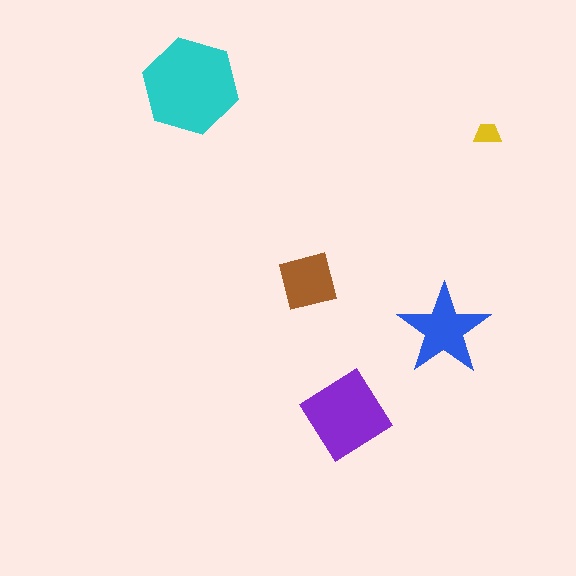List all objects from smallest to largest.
The yellow trapezoid, the brown square, the blue star, the purple diamond, the cyan hexagon.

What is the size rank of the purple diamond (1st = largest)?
2nd.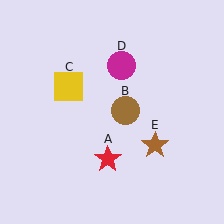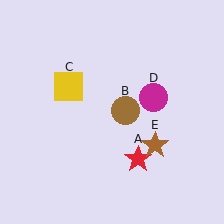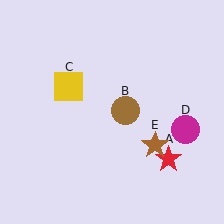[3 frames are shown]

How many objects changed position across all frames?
2 objects changed position: red star (object A), magenta circle (object D).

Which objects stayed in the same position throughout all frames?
Brown circle (object B) and yellow square (object C) and brown star (object E) remained stationary.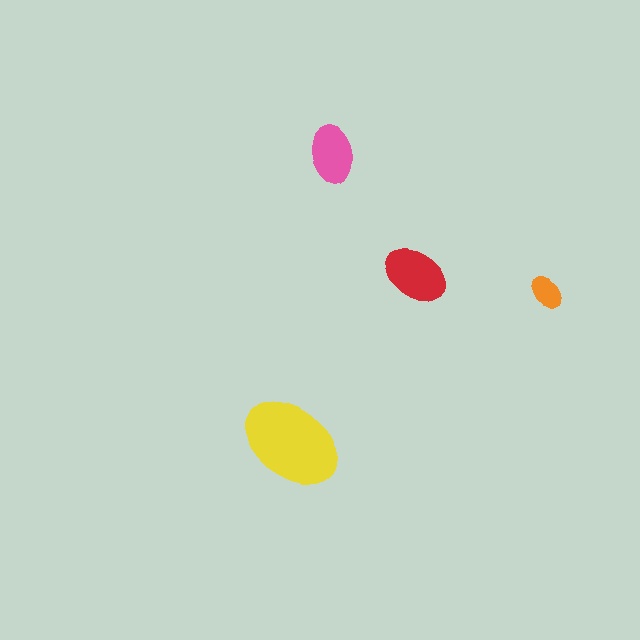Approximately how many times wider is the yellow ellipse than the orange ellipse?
About 3 times wider.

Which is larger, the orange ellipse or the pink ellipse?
The pink one.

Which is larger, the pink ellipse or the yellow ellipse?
The yellow one.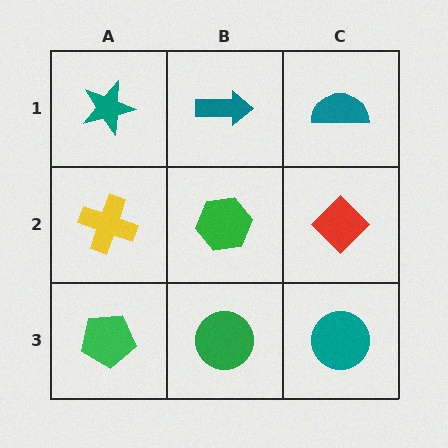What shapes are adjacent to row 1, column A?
A yellow cross (row 2, column A), a teal arrow (row 1, column B).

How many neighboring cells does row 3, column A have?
2.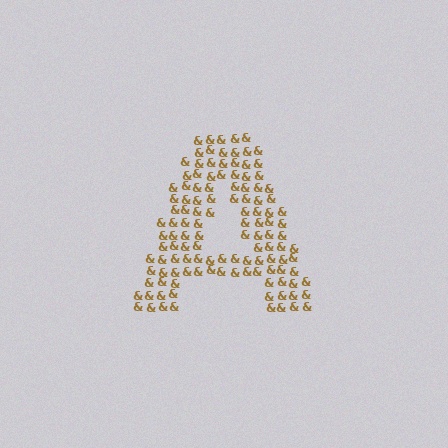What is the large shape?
The large shape is the letter A.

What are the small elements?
The small elements are ampersands.